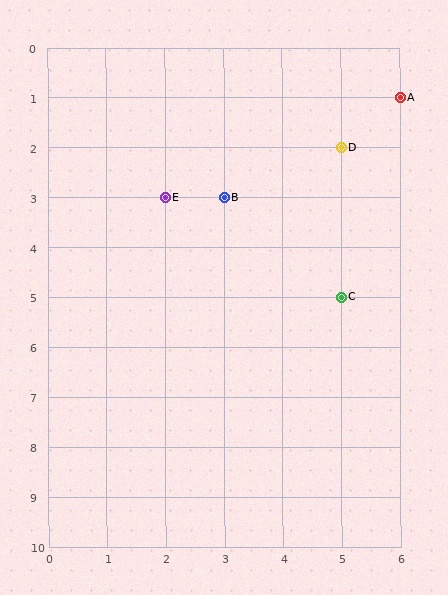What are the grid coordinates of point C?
Point C is at grid coordinates (5, 5).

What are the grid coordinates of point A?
Point A is at grid coordinates (6, 1).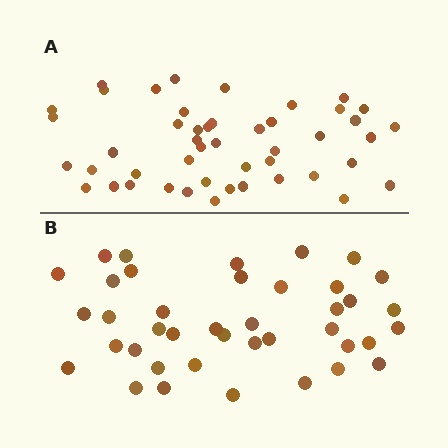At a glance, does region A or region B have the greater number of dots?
Region A (the top region) has more dots.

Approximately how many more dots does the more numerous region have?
Region A has roughly 8 or so more dots than region B.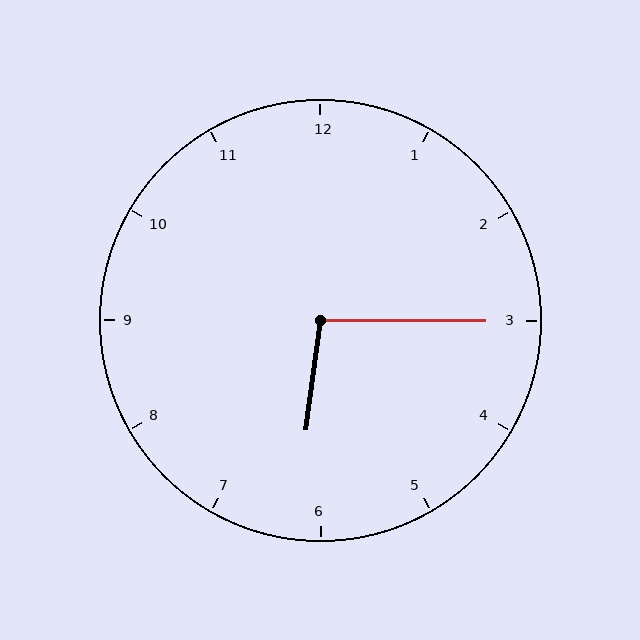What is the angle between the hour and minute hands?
Approximately 98 degrees.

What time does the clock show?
6:15.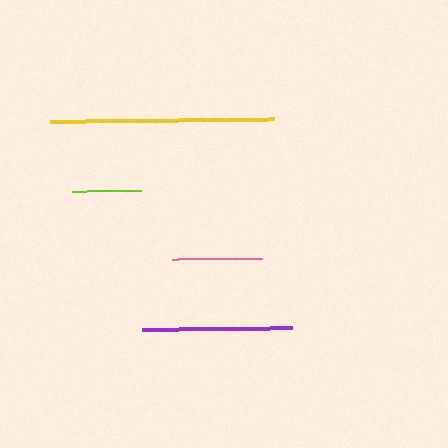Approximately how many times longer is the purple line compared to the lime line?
The purple line is approximately 2.2 times the length of the lime line.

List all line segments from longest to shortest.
From longest to shortest: yellow, purple, pink, lime.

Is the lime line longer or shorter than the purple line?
The purple line is longer than the lime line.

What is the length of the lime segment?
The lime segment is approximately 69 pixels long.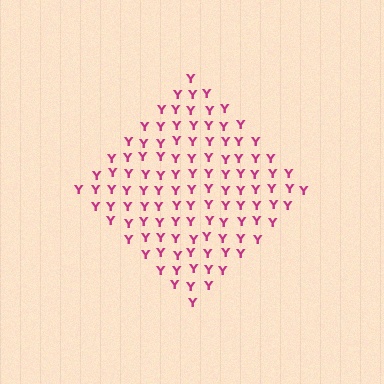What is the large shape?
The large shape is a diamond.